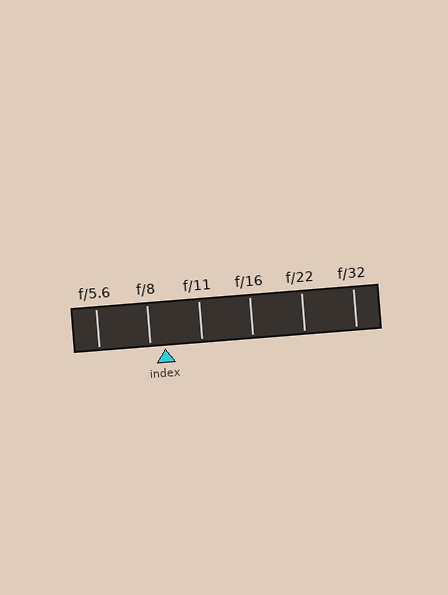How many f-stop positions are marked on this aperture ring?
There are 6 f-stop positions marked.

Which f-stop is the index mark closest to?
The index mark is closest to f/8.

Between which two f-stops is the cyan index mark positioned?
The index mark is between f/8 and f/11.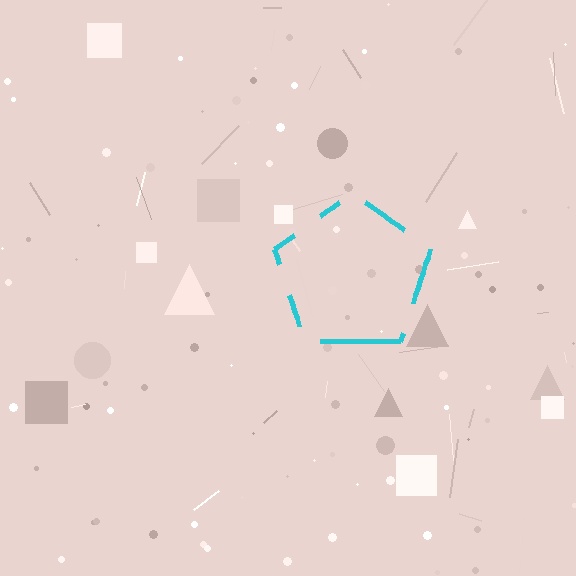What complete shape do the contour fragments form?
The contour fragments form a pentagon.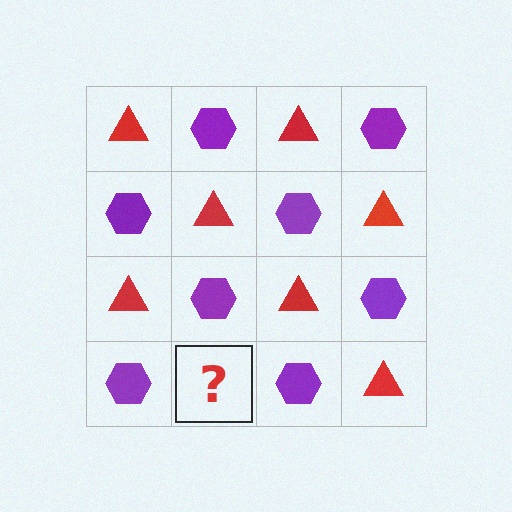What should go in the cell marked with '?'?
The missing cell should contain a red triangle.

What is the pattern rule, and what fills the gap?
The rule is that it alternates red triangle and purple hexagon in a checkerboard pattern. The gap should be filled with a red triangle.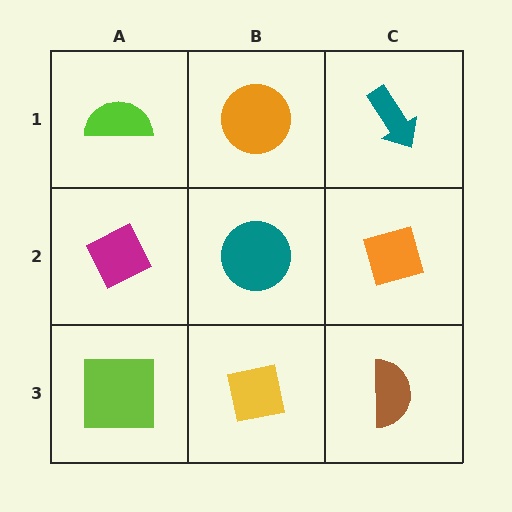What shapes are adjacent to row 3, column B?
A teal circle (row 2, column B), a lime square (row 3, column A), a brown semicircle (row 3, column C).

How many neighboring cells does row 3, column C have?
2.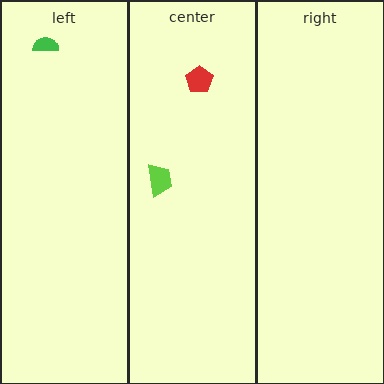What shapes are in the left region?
The green semicircle.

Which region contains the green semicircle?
The left region.